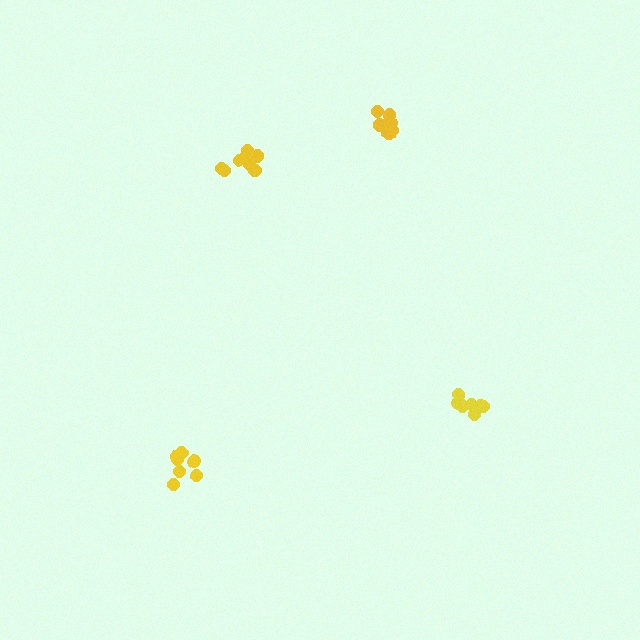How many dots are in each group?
Group 1: 7 dots, Group 2: 7 dots, Group 3: 8 dots, Group 4: 7 dots (29 total).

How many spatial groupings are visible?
There are 4 spatial groupings.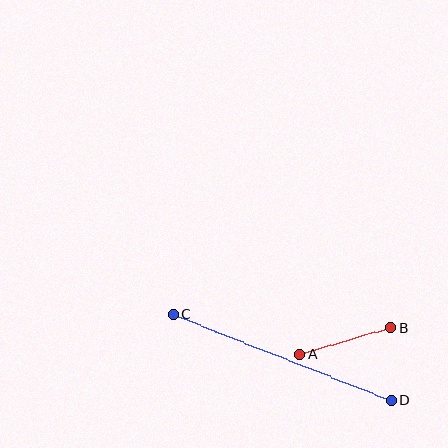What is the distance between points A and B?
The distance is approximately 94 pixels.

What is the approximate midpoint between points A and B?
The midpoint is at approximately (345, 341) pixels.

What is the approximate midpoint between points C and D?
The midpoint is at approximately (282, 357) pixels.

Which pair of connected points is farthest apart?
Points C and D are farthest apart.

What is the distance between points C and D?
The distance is approximately 234 pixels.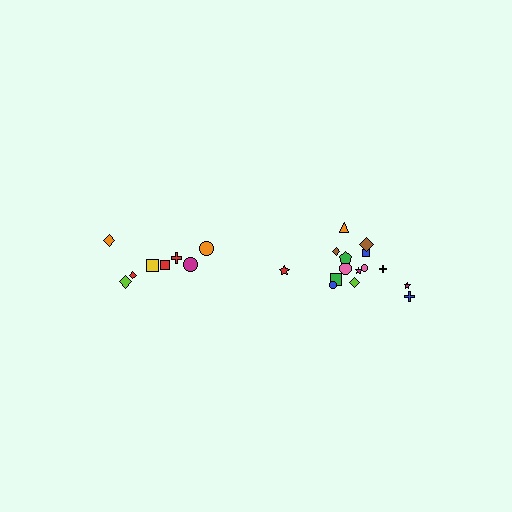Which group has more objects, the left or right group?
The right group.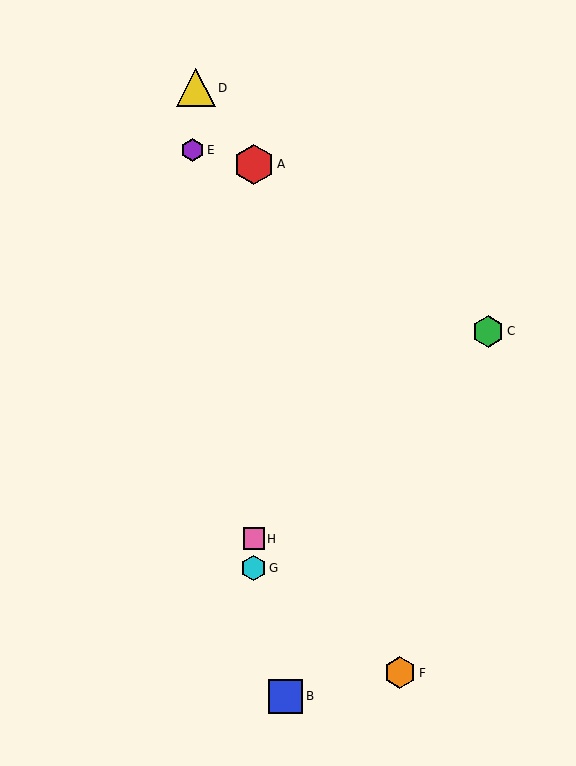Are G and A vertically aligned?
Yes, both are at x≈254.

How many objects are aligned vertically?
3 objects (A, G, H) are aligned vertically.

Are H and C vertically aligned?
No, H is at x≈254 and C is at x≈488.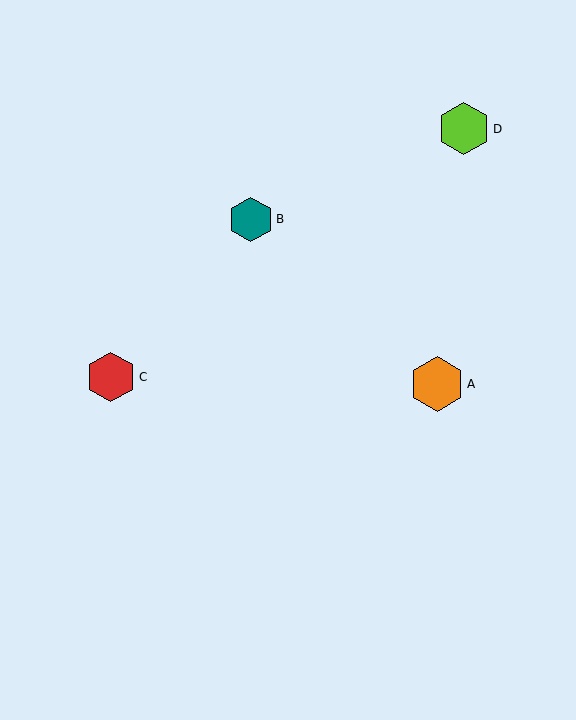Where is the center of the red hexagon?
The center of the red hexagon is at (111, 377).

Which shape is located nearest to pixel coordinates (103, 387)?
The red hexagon (labeled C) at (111, 377) is nearest to that location.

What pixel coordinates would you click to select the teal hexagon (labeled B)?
Click at (251, 219) to select the teal hexagon B.